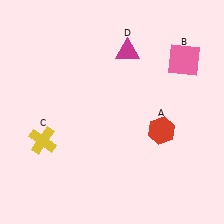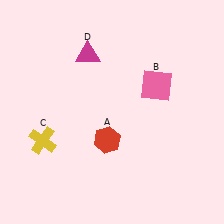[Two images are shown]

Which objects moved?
The objects that moved are: the red hexagon (A), the pink square (B), the magenta triangle (D).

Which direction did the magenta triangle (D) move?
The magenta triangle (D) moved left.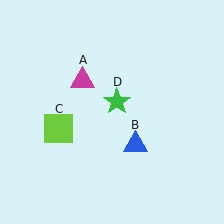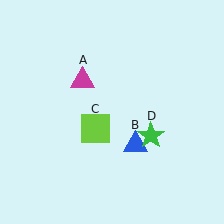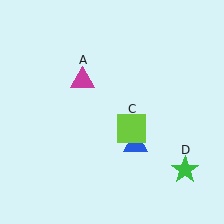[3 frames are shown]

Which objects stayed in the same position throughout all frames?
Magenta triangle (object A) and blue triangle (object B) remained stationary.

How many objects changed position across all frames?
2 objects changed position: lime square (object C), green star (object D).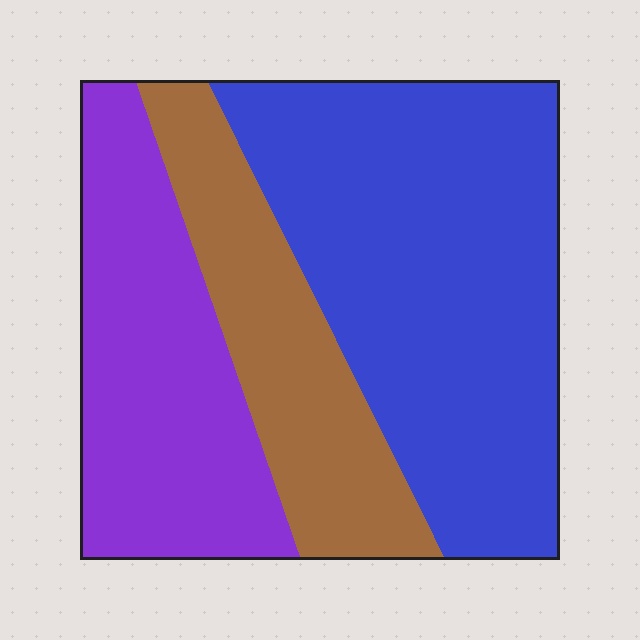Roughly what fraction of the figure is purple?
Purple covers about 30% of the figure.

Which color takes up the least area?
Brown, at roughly 25%.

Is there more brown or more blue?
Blue.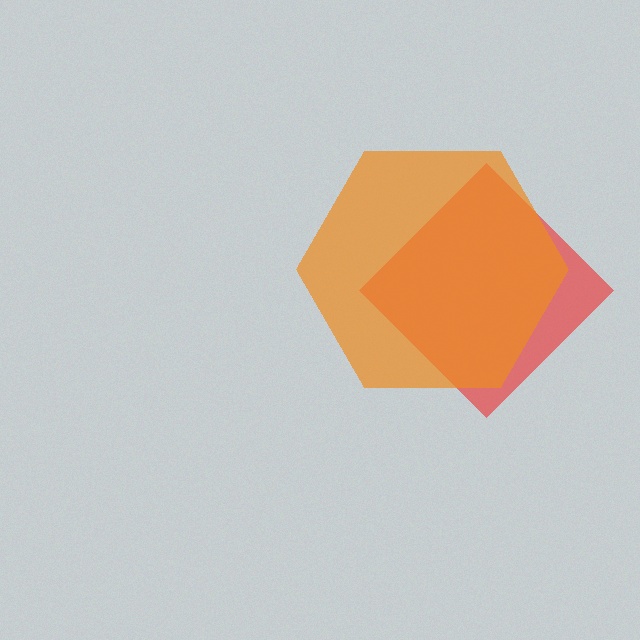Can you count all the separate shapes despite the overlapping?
Yes, there are 2 separate shapes.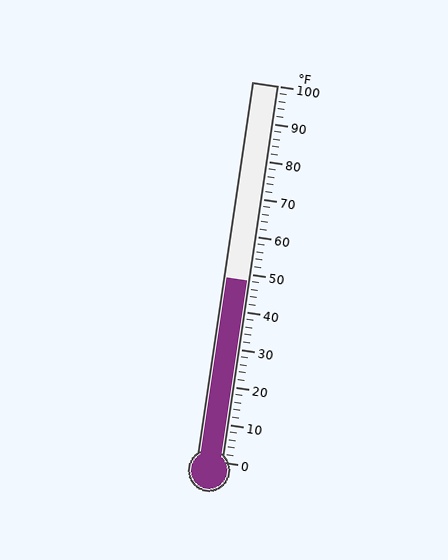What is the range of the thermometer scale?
The thermometer scale ranges from 0°F to 100°F.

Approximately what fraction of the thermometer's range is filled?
The thermometer is filled to approximately 50% of its range.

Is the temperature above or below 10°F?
The temperature is above 10°F.